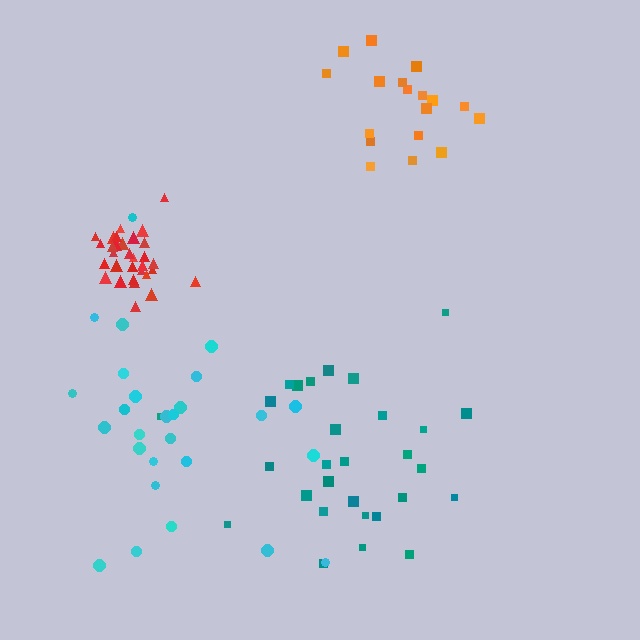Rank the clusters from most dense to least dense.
red, teal, cyan, orange.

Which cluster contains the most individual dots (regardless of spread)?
Red (31).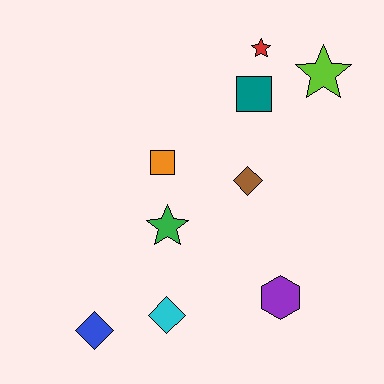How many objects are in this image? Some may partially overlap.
There are 9 objects.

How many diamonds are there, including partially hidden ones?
There are 3 diamonds.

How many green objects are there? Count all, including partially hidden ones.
There is 1 green object.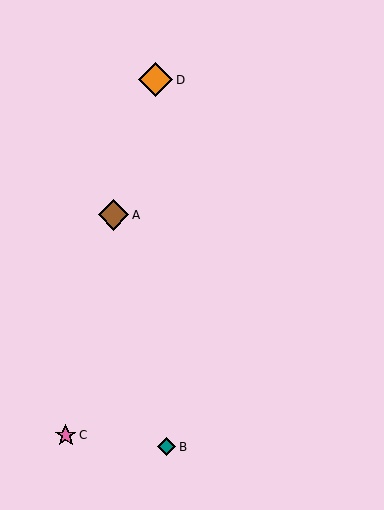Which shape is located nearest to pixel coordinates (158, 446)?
The teal diamond (labeled B) at (167, 447) is nearest to that location.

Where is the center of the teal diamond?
The center of the teal diamond is at (167, 447).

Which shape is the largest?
The orange diamond (labeled D) is the largest.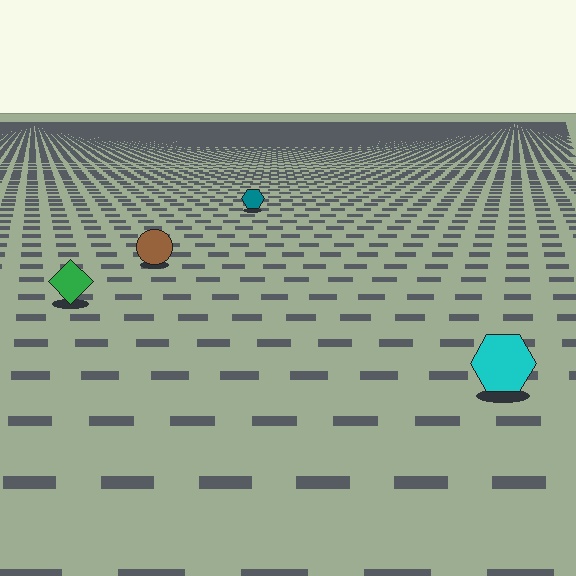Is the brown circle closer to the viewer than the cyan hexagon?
No. The cyan hexagon is closer — you can tell from the texture gradient: the ground texture is coarser near it.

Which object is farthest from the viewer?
The teal hexagon is farthest from the viewer. It appears smaller and the ground texture around it is denser.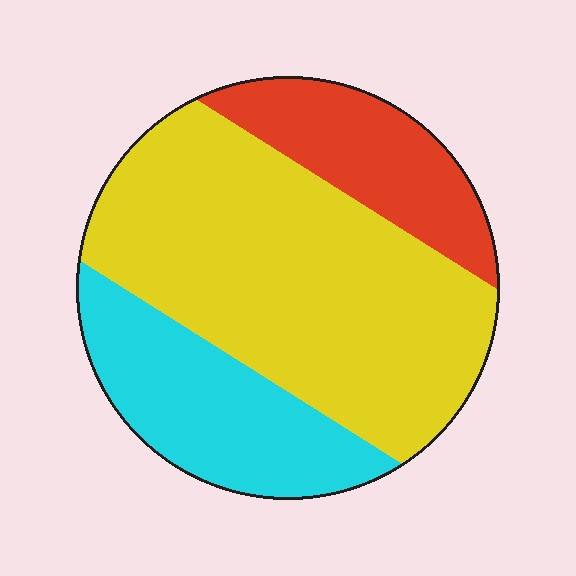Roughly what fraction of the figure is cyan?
Cyan covers 24% of the figure.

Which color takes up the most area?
Yellow, at roughly 55%.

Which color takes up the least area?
Red, at roughly 20%.